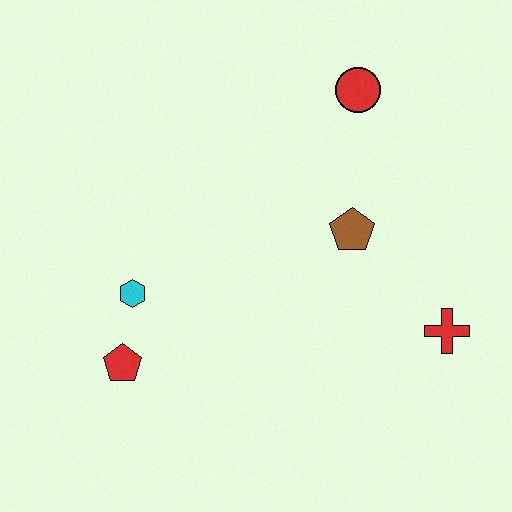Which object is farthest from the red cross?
The red pentagon is farthest from the red cross.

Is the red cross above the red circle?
No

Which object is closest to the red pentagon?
The cyan hexagon is closest to the red pentagon.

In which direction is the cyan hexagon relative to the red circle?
The cyan hexagon is to the left of the red circle.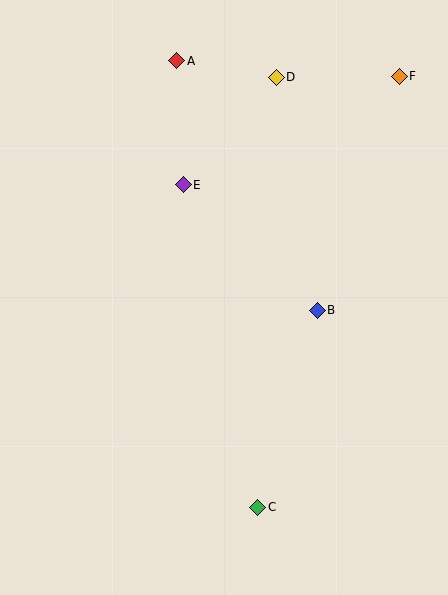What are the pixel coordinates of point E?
Point E is at (183, 185).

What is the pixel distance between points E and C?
The distance between E and C is 331 pixels.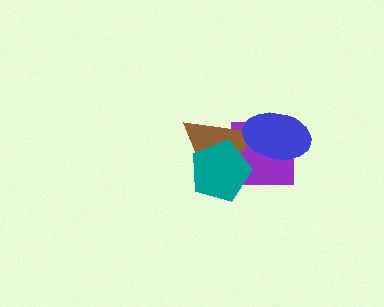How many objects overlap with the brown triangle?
3 objects overlap with the brown triangle.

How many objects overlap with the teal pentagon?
2 objects overlap with the teal pentagon.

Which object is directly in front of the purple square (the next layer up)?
The brown triangle is directly in front of the purple square.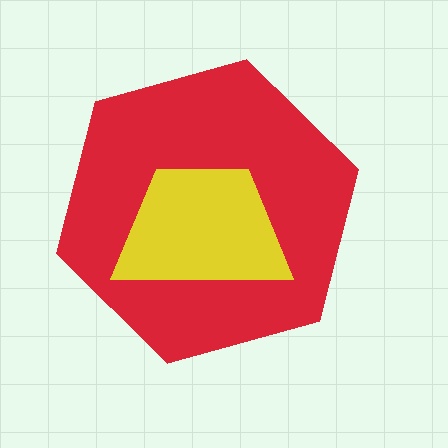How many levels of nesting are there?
2.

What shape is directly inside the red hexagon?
The yellow trapezoid.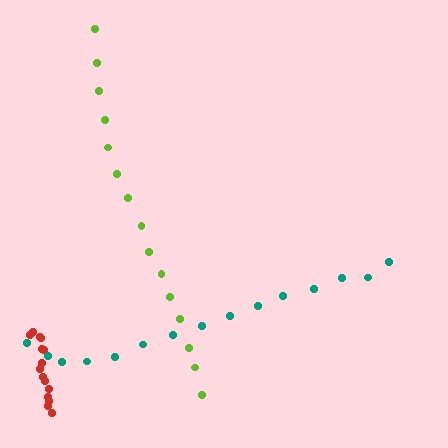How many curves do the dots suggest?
There are 3 distinct paths.